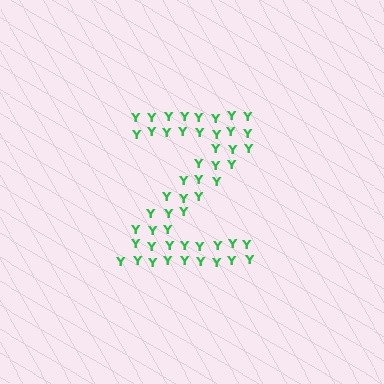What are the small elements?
The small elements are letter Y's.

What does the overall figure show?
The overall figure shows the letter Z.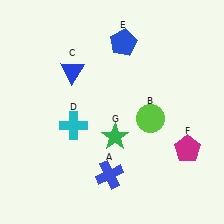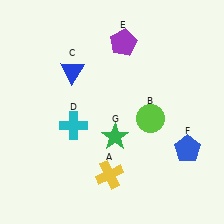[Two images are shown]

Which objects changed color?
A changed from blue to yellow. E changed from blue to purple. F changed from magenta to blue.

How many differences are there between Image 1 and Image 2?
There are 3 differences between the two images.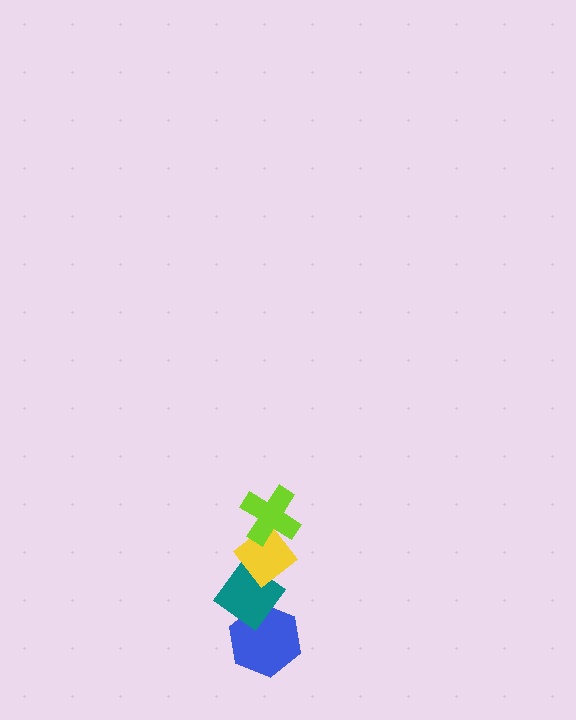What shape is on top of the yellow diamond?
The lime cross is on top of the yellow diamond.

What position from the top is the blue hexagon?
The blue hexagon is 4th from the top.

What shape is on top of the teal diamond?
The yellow diamond is on top of the teal diamond.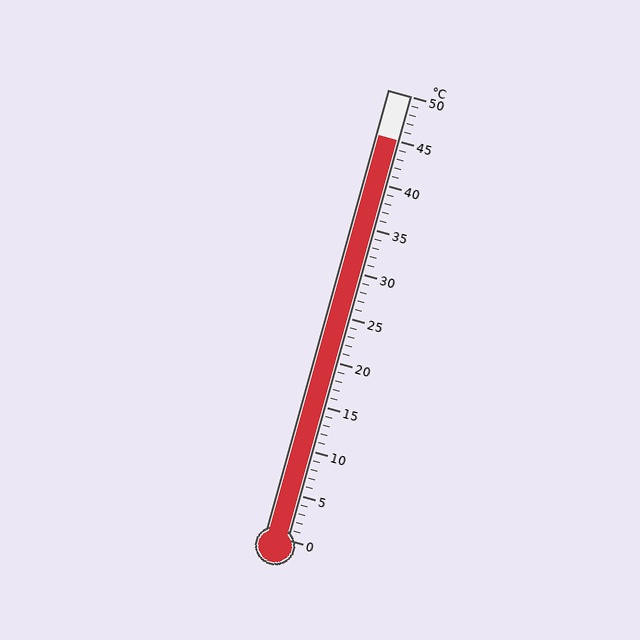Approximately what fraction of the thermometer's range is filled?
The thermometer is filled to approximately 90% of its range.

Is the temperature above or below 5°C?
The temperature is above 5°C.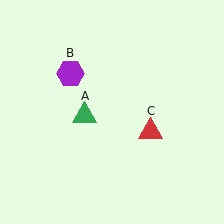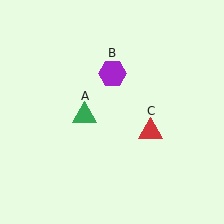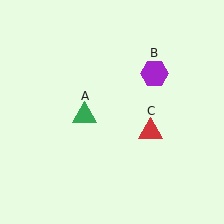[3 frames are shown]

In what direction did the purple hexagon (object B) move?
The purple hexagon (object B) moved right.